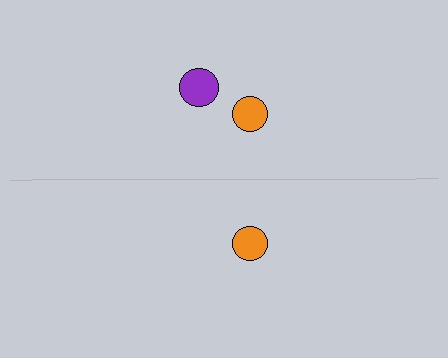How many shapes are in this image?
There are 3 shapes in this image.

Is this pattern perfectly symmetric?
No, the pattern is not perfectly symmetric. A purple circle is missing from the bottom side.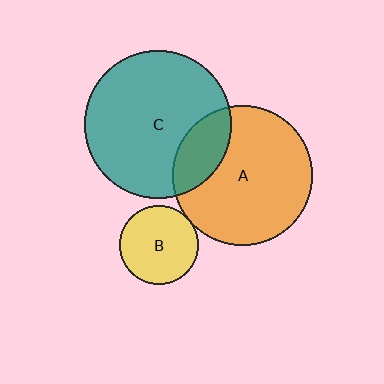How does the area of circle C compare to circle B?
Approximately 3.5 times.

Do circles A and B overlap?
Yes.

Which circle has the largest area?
Circle C (teal).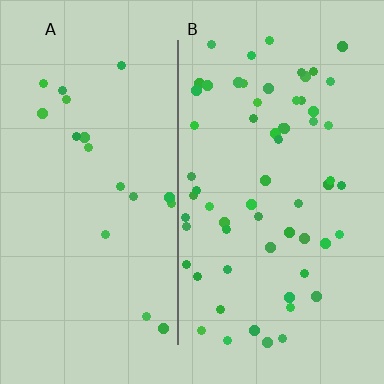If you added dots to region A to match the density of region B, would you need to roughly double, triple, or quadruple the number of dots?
Approximately triple.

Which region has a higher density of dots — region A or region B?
B (the right).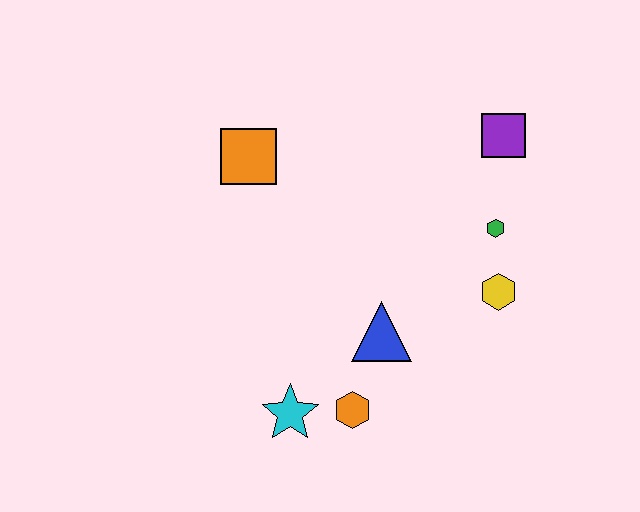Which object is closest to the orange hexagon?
The cyan star is closest to the orange hexagon.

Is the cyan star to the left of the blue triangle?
Yes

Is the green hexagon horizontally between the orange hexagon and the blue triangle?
No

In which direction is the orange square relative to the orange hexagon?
The orange square is above the orange hexagon.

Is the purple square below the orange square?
No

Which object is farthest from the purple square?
The cyan star is farthest from the purple square.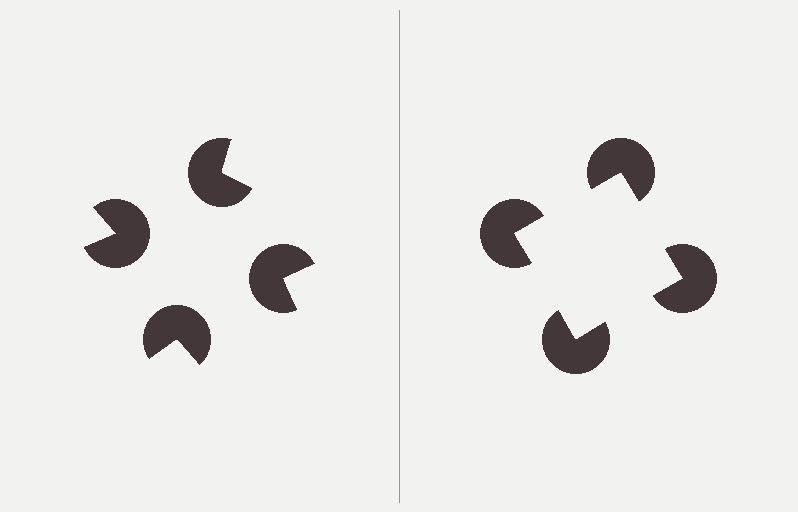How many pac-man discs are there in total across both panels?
8 — 4 on each side.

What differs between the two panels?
The pac-man discs are positioned identically on both sides; only the wedge orientations differ. On the right they align to a square; on the left they are misaligned.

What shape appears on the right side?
An illusory square.